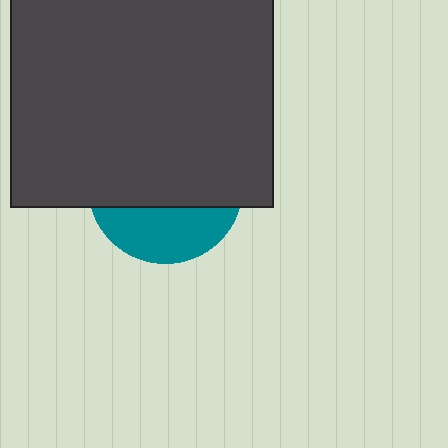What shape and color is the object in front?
The object in front is a dark gray square.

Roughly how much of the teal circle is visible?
A small part of it is visible (roughly 33%).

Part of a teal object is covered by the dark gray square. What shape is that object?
It is a circle.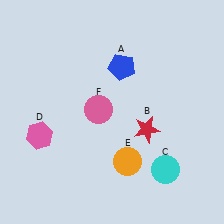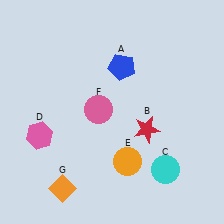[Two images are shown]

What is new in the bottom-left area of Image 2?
An orange diamond (G) was added in the bottom-left area of Image 2.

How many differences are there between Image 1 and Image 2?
There is 1 difference between the two images.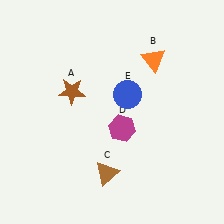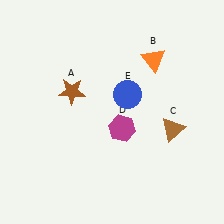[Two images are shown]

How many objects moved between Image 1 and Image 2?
1 object moved between the two images.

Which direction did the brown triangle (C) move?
The brown triangle (C) moved right.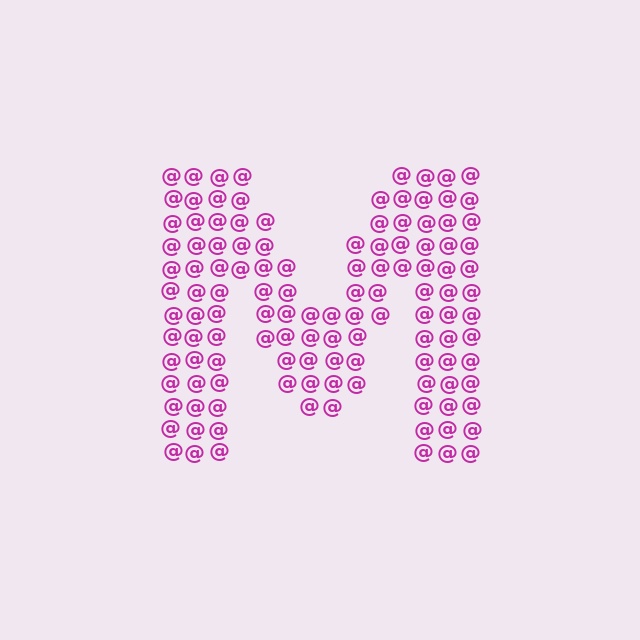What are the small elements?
The small elements are at signs.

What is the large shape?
The large shape is the letter M.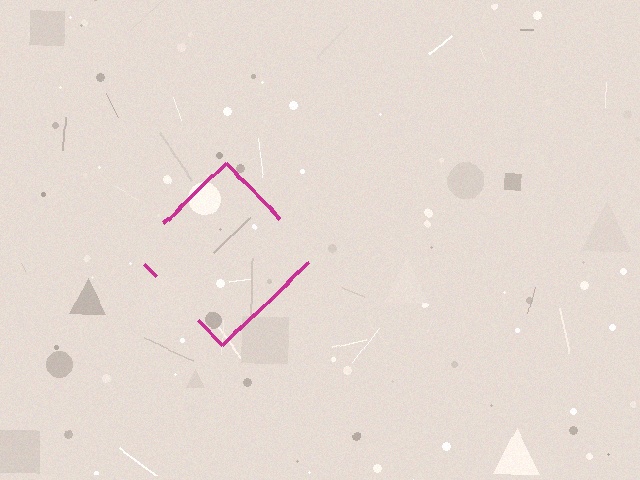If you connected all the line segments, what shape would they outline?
They would outline a diamond.